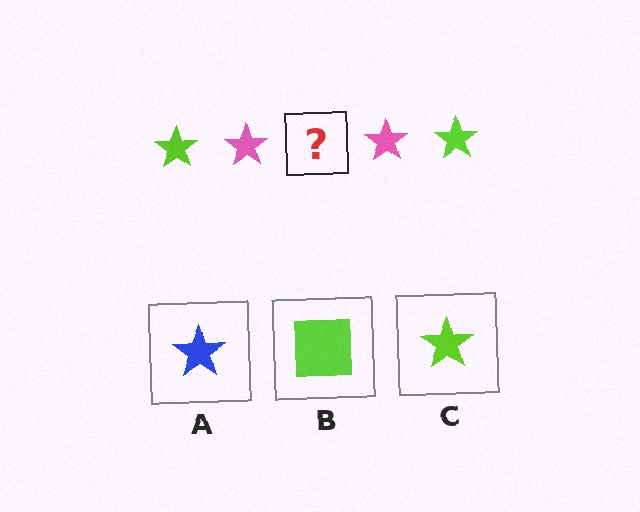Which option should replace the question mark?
Option C.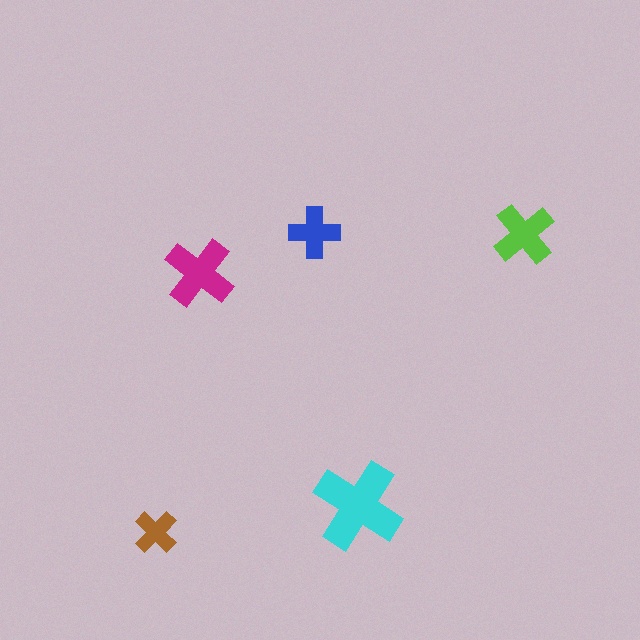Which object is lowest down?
The brown cross is bottommost.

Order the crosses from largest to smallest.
the cyan one, the magenta one, the lime one, the blue one, the brown one.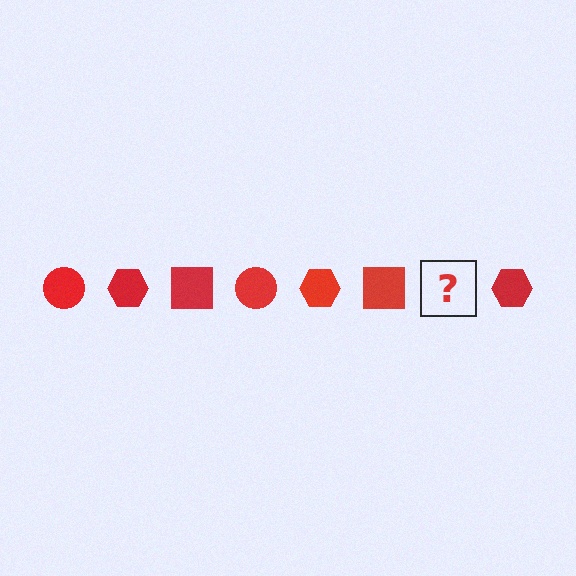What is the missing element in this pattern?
The missing element is a red circle.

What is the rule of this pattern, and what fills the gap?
The rule is that the pattern cycles through circle, hexagon, square shapes in red. The gap should be filled with a red circle.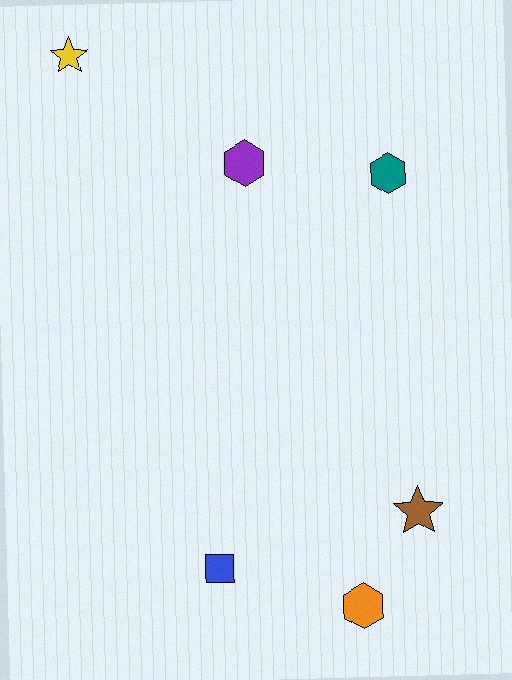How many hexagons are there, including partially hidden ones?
There are 3 hexagons.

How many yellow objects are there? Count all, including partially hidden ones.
There is 1 yellow object.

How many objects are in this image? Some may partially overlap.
There are 6 objects.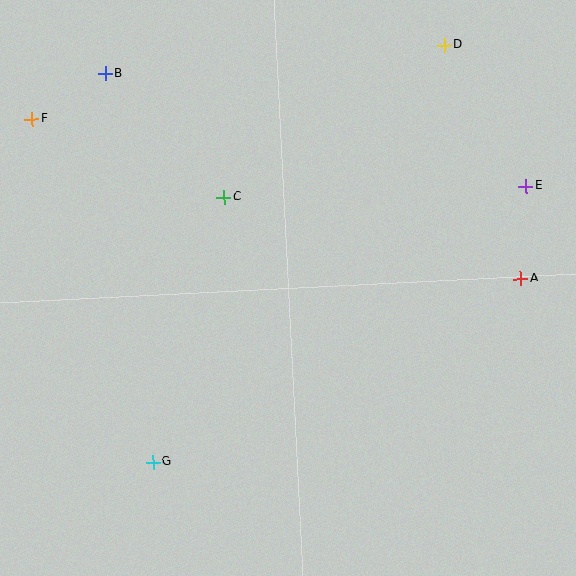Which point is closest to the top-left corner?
Point F is closest to the top-left corner.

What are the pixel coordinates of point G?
Point G is at (153, 462).